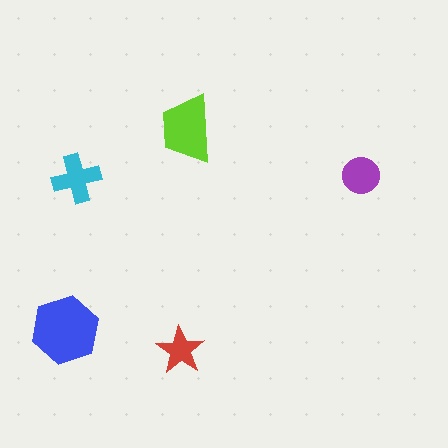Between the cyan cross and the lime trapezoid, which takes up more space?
The lime trapezoid.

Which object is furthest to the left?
The blue hexagon is leftmost.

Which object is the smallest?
The red star.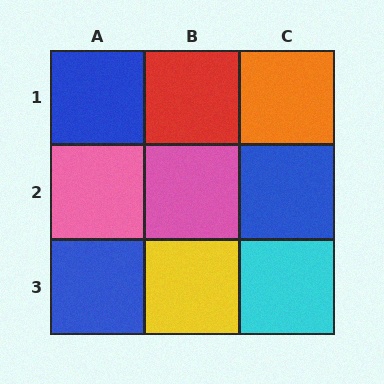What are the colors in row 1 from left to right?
Blue, red, orange.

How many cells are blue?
3 cells are blue.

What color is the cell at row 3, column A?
Blue.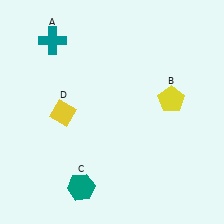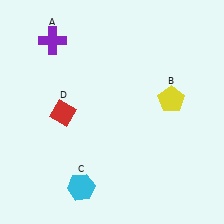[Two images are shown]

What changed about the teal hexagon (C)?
In Image 1, C is teal. In Image 2, it changed to cyan.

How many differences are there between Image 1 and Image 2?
There are 3 differences between the two images.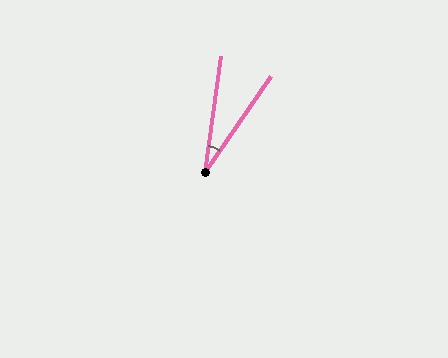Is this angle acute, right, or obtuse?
It is acute.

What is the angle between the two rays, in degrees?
Approximately 27 degrees.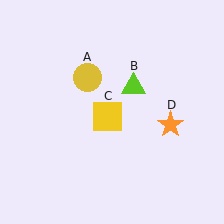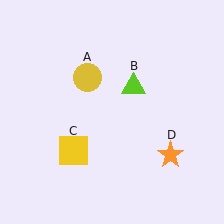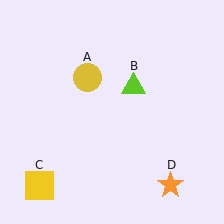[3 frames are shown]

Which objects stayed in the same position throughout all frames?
Yellow circle (object A) and lime triangle (object B) remained stationary.